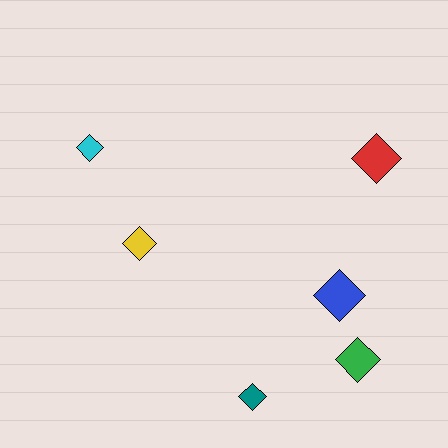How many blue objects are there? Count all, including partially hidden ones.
There is 1 blue object.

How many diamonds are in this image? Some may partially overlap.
There are 6 diamonds.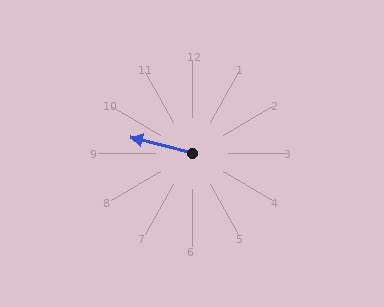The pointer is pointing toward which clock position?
Roughly 9 o'clock.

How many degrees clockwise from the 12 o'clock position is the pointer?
Approximately 285 degrees.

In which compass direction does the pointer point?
West.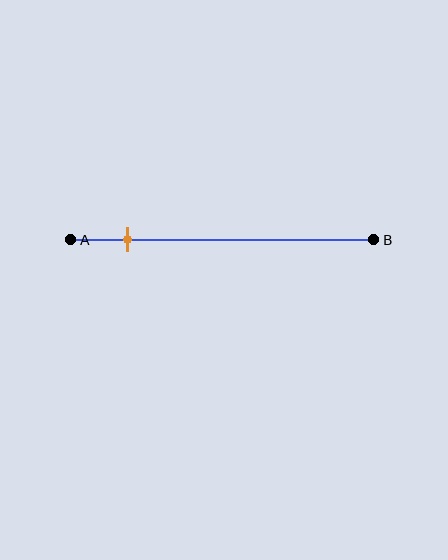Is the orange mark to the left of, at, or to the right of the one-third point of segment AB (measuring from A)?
The orange mark is to the left of the one-third point of segment AB.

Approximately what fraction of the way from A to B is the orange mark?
The orange mark is approximately 20% of the way from A to B.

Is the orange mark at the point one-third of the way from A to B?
No, the mark is at about 20% from A, not at the 33% one-third point.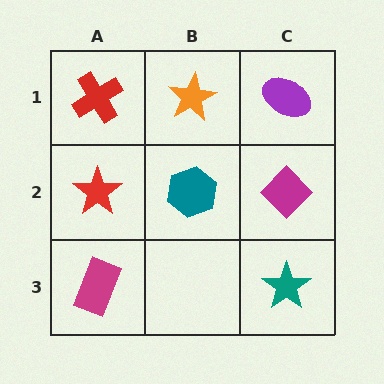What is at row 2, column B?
A teal hexagon.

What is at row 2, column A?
A red star.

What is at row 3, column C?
A teal star.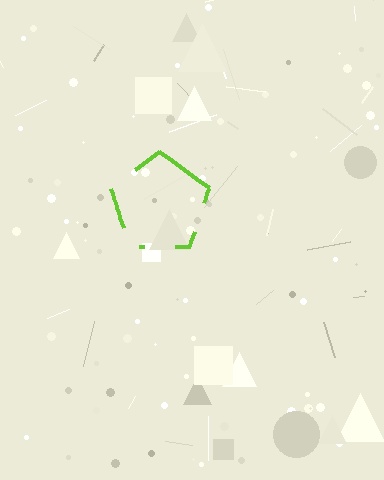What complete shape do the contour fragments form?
The contour fragments form a pentagon.